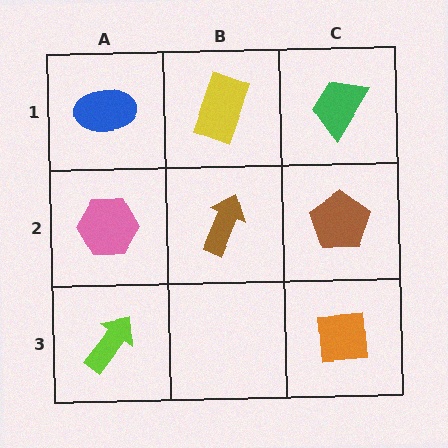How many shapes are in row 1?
3 shapes.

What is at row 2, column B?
A brown arrow.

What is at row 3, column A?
A lime arrow.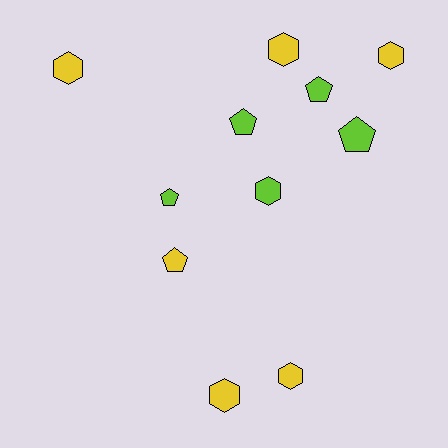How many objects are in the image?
There are 11 objects.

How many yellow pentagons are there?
There is 1 yellow pentagon.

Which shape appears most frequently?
Hexagon, with 6 objects.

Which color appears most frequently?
Yellow, with 6 objects.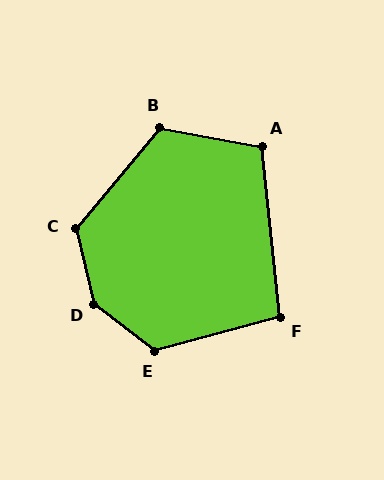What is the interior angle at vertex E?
Approximately 127 degrees (obtuse).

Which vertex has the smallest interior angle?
F, at approximately 99 degrees.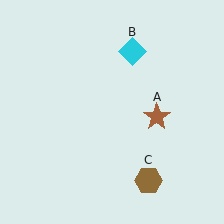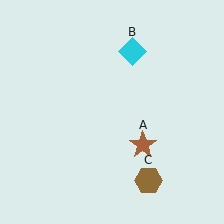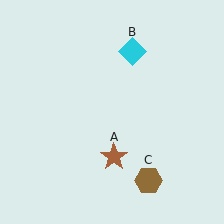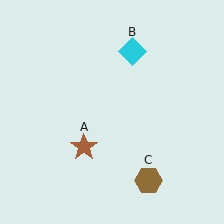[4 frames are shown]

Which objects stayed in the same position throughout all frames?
Cyan diamond (object B) and brown hexagon (object C) remained stationary.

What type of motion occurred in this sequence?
The brown star (object A) rotated clockwise around the center of the scene.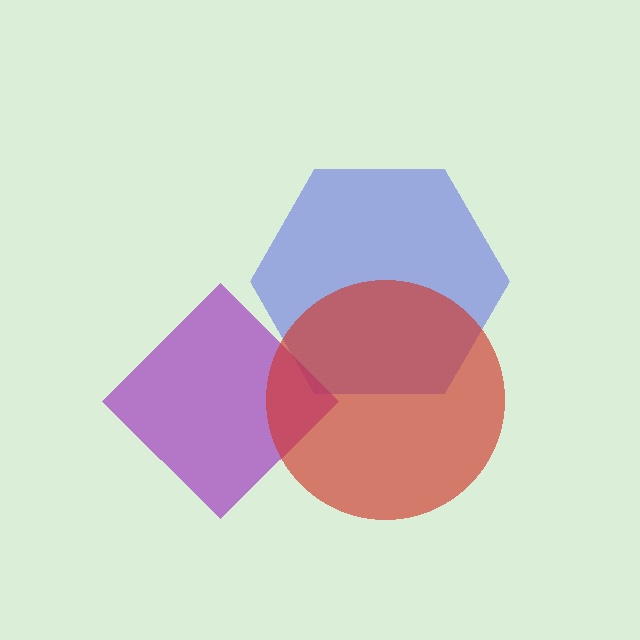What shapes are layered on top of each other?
The layered shapes are: a blue hexagon, a purple diamond, a red circle.